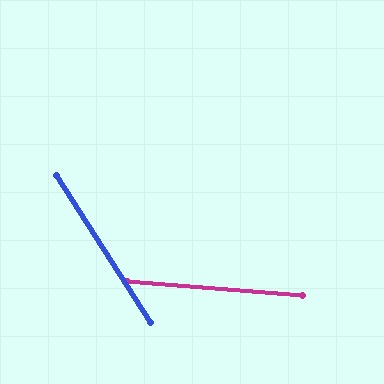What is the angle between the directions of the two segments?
Approximately 53 degrees.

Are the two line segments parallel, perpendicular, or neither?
Neither parallel nor perpendicular — they differ by about 53°.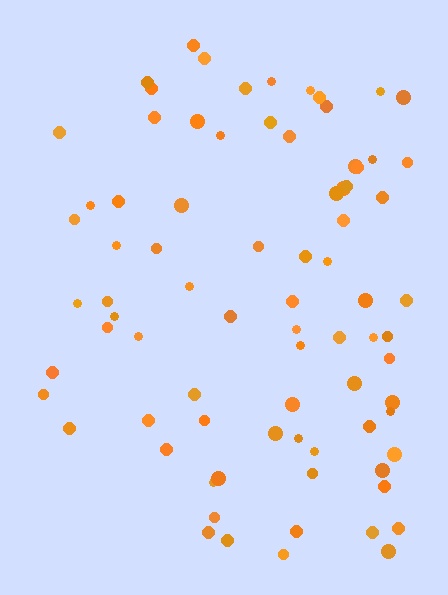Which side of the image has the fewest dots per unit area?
The left.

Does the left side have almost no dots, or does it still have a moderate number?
Still a moderate number, just noticeably fewer than the right.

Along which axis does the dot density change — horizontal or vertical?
Horizontal.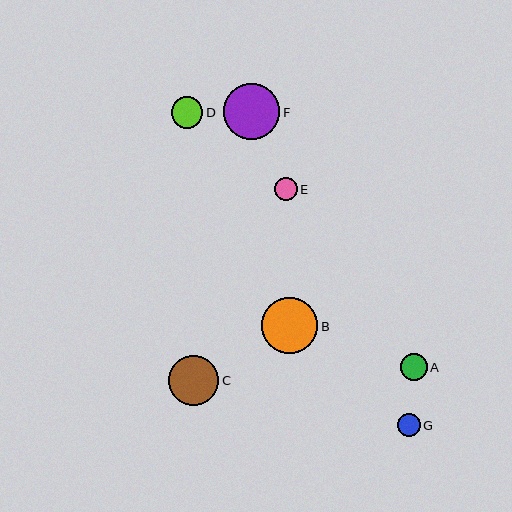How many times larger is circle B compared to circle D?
Circle B is approximately 1.8 times the size of circle D.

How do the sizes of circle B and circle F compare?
Circle B and circle F are approximately the same size.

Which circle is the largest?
Circle B is the largest with a size of approximately 57 pixels.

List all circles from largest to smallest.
From largest to smallest: B, F, C, D, A, G, E.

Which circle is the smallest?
Circle E is the smallest with a size of approximately 23 pixels.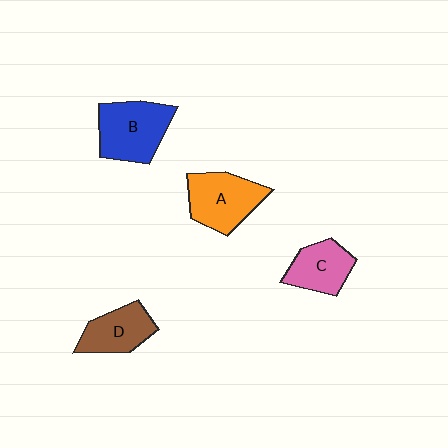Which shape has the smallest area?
Shape C (pink).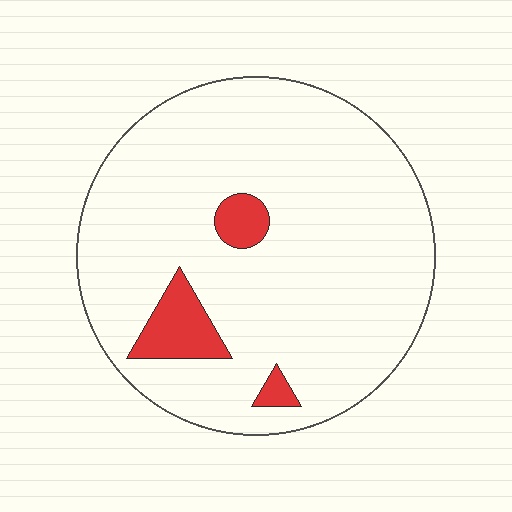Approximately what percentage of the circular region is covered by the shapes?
Approximately 10%.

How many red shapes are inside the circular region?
3.